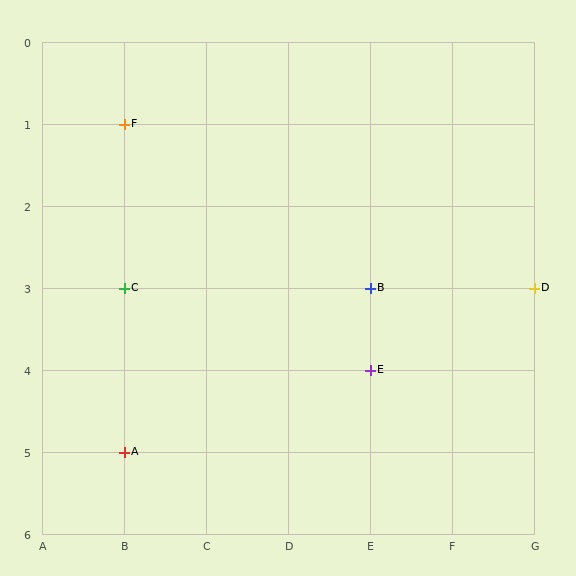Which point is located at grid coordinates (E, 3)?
Point B is at (E, 3).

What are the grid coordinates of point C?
Point C is at grid coordinates (B, 3).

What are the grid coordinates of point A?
Point A is at grid coordinates (B, 5).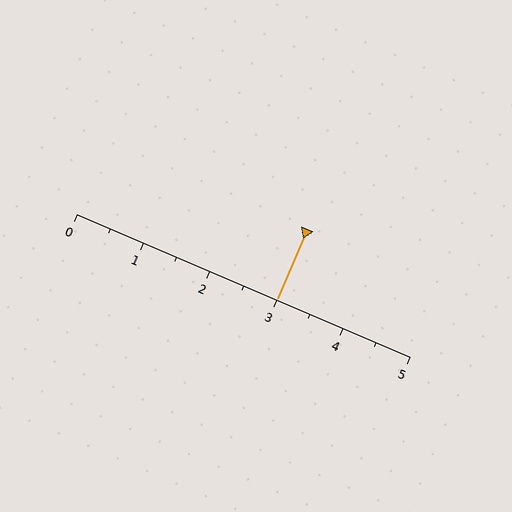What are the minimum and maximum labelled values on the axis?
The axis runs from 0 to 5.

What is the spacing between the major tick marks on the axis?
The major ticks are spaced 1 apart.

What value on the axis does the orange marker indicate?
The marker indicates approximately 3.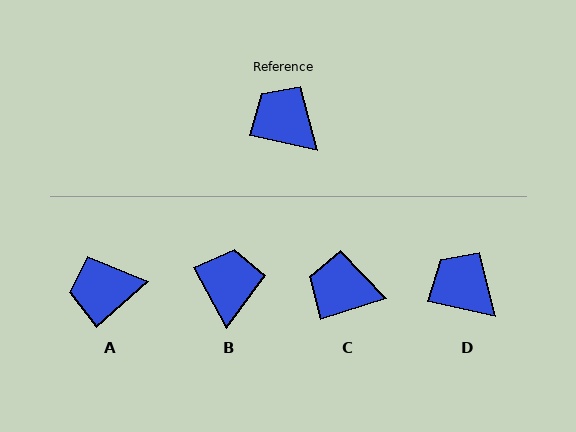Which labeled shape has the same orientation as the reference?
D.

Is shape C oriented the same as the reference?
No, it is off by about 30 degrees.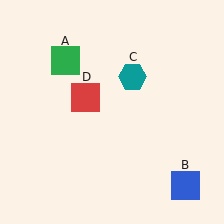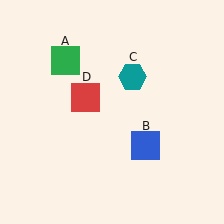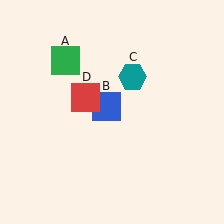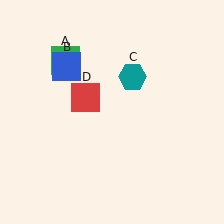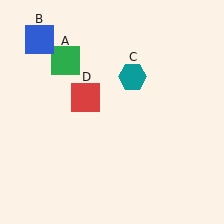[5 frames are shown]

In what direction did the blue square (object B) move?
The blue square (object B) moved up and to the left.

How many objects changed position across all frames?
1 object changed position: blue square (object B).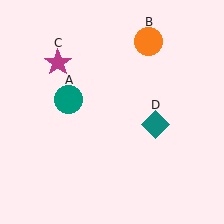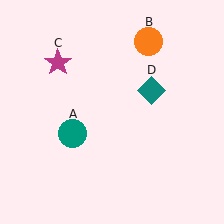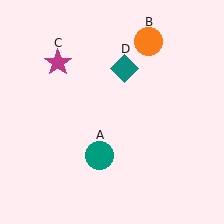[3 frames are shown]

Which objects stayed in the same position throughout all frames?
Orange circle (object B) and magenta star (object C) remained stationary.